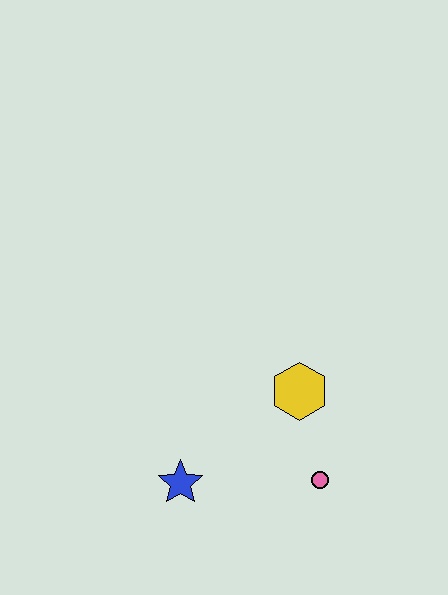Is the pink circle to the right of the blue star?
Yes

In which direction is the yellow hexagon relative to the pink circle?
The yellow hexagon is above the pink circle.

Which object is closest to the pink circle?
The yellow hexagon is closest to the pink circle.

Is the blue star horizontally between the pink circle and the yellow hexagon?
No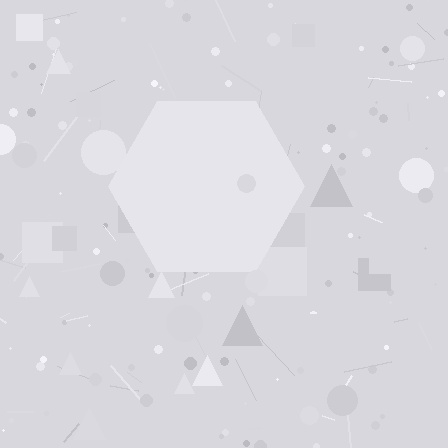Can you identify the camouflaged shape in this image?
The camouflaged shape is a hexagon.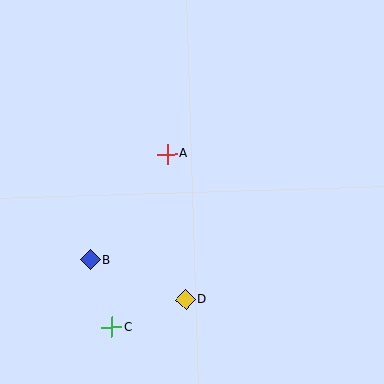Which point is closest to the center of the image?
Point A at (167, 154) is closest to the center.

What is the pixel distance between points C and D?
The distance between C and D is 79 pixels.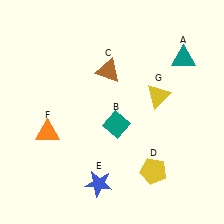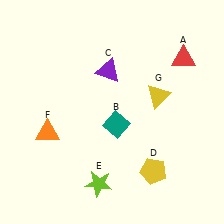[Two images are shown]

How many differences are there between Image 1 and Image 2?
There are 3 differences between the two images.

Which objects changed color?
A changed from teal to red. C changed from brown to purple. E changed from blue to lime.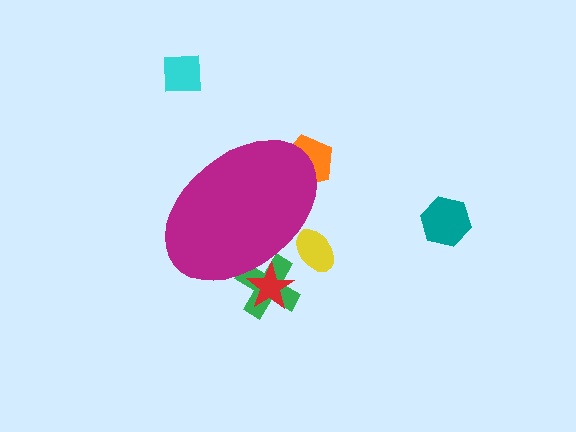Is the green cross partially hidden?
Yes, the green cross is partially hidden behind the magenta ellipse.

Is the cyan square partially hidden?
No, the cyan square is fully visible.